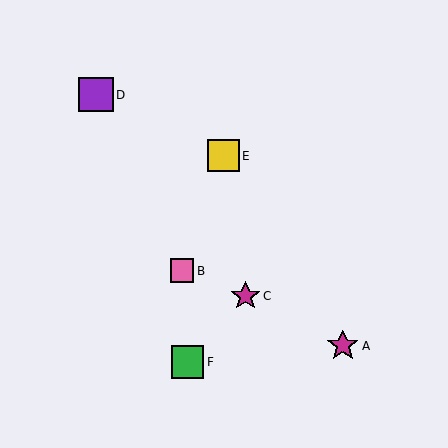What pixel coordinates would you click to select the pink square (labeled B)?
Click at (182, 271) to select the pink square B.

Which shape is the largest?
The purple square (labeled D) is the largest.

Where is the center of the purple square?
The center of the purple square is at (96, 95).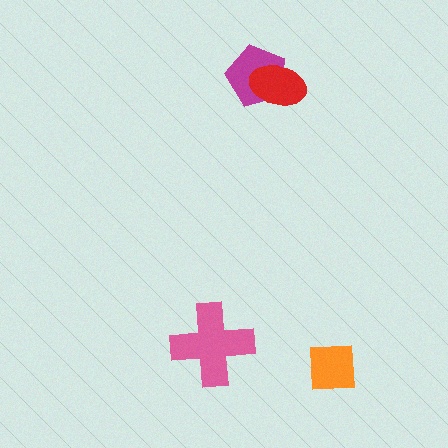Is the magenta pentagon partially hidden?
Yes, it is partially covered by another shape.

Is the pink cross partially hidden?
No, no other shape covers it.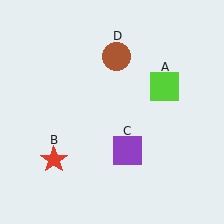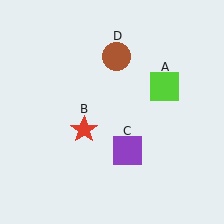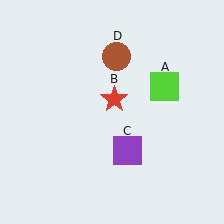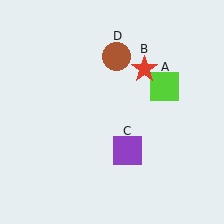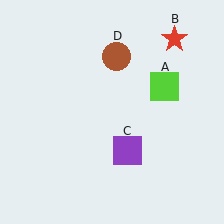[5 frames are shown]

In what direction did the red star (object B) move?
The red star (object B) moved up and to the right.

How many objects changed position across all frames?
1 object changed position: red star (object B).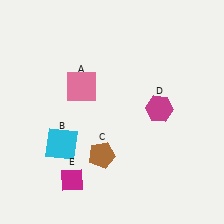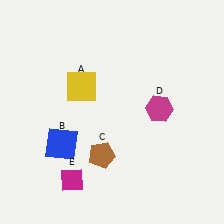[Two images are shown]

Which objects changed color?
A changed from pink to yellow. B changed from cyan to blue.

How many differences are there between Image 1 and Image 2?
There are 2 differences between the two images.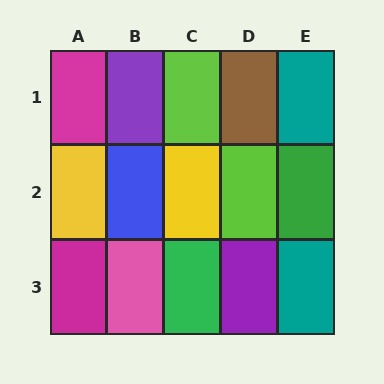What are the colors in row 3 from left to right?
Magenta, pink, green, purple, teal.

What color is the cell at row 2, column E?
Green.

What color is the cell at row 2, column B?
Blue.